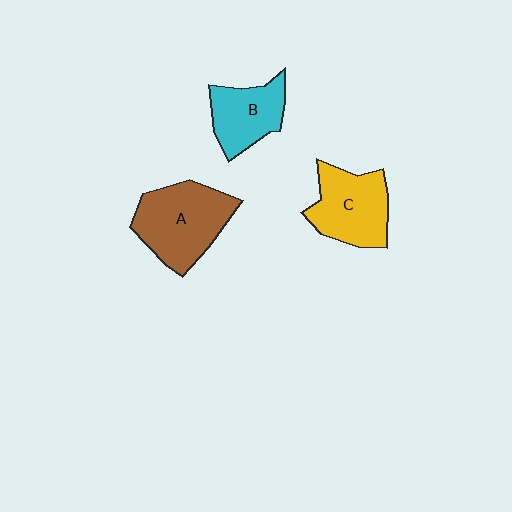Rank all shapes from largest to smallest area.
From largest to smallest: A (brown), C (yellow), B (cyan).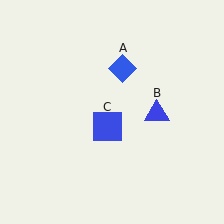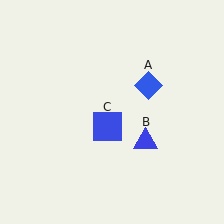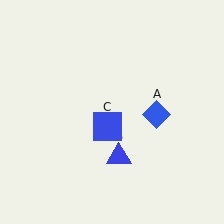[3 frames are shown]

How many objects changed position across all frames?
2 objects changed position: blue diamond (object A), blue triangle (object B).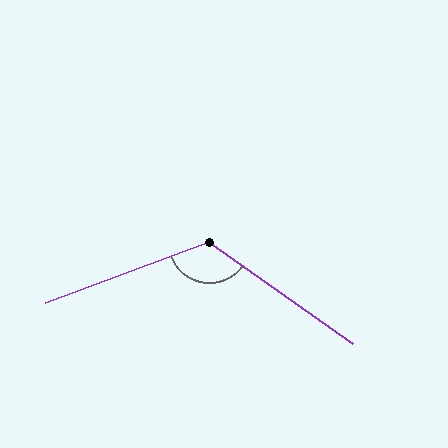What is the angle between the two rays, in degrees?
Approximately 125 degrees.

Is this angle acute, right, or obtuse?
It is obtuse.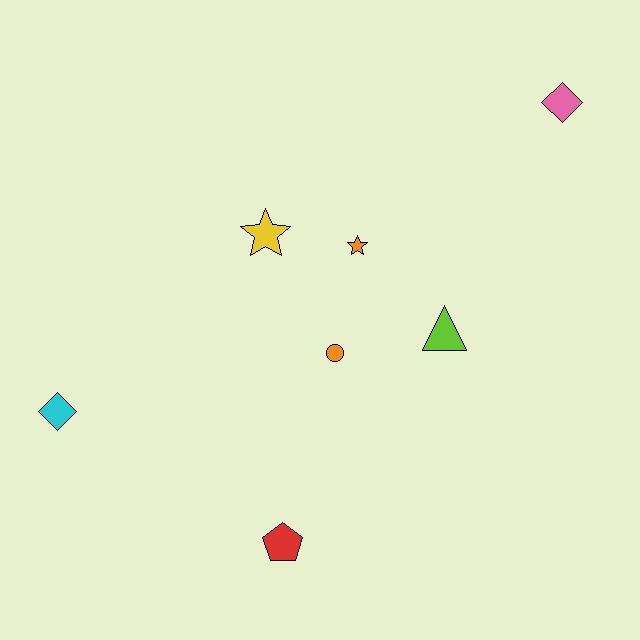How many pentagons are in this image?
There is 1 pentagon.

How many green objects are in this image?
There are no green objects.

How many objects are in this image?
There are 7 objects.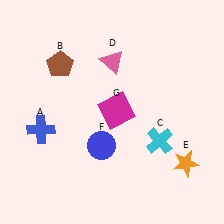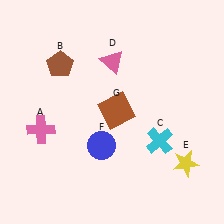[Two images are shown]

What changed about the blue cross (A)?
In Image 1, A is blue. In Image 2, it changed to pink.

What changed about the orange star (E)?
In Image 1, E is orange. In Image 2, it changed to yellow.